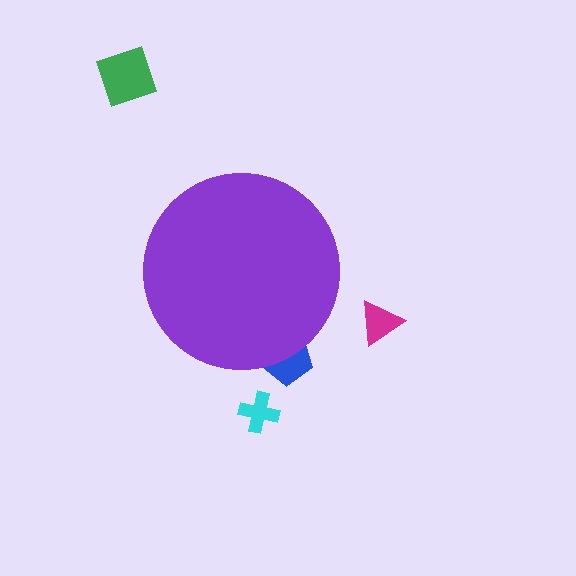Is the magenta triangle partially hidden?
No, the magenta triangle is fully visible.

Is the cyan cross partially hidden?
No, the cyan cross is fully visible.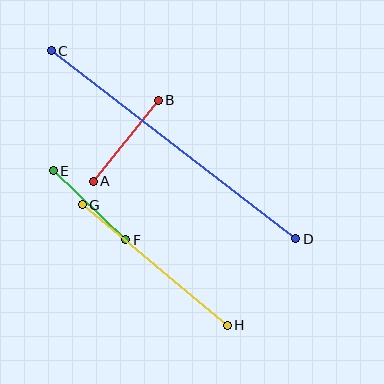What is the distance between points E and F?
The distance is approximately 100 pixels.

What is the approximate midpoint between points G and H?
The midpoint is at approximately (155, 265) pixels.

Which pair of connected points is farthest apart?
Points C and D are farthest apart.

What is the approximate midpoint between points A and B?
The midpoint is at approximately (126, 141) pixels.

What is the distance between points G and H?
The distance is approximately 188 pixels.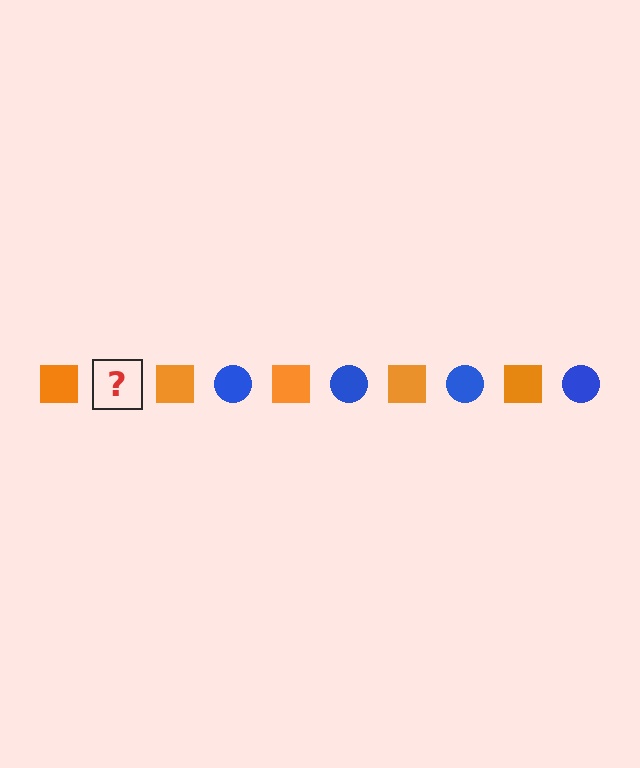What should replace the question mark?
The question mark should be replaced with a blue circle.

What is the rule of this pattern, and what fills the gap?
The rule is that the pattern alternates between orange square and blue circle. The gap should be filled with a blue circle.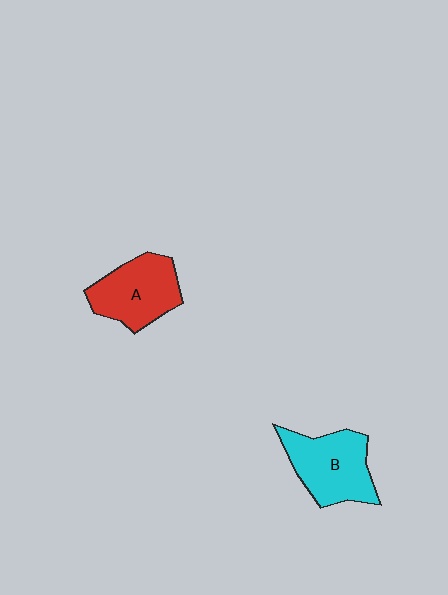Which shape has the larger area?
Shape B (cyan).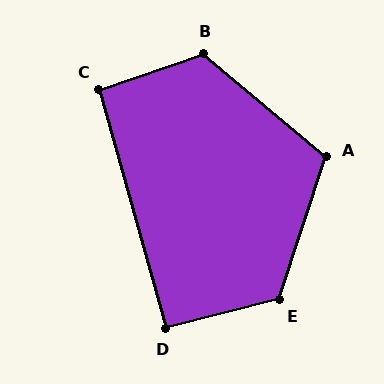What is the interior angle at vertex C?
Approximately 93 degrees (approximately right).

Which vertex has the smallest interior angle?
D, at approximately 91 degrees.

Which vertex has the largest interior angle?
E, at approximately 122 degrees.